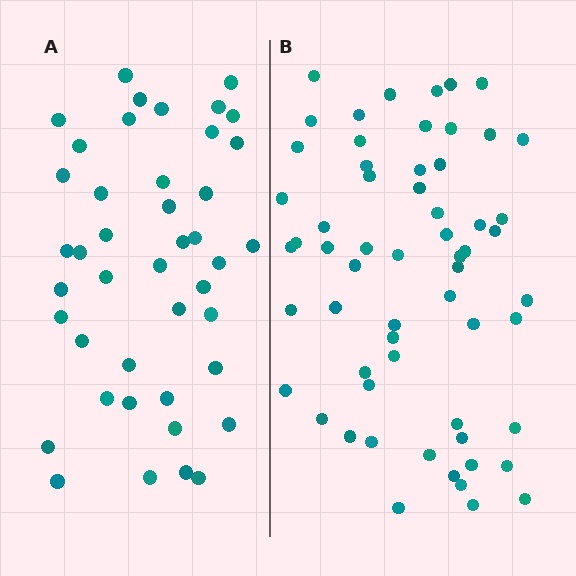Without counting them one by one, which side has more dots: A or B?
Region B (the right region) has more dots.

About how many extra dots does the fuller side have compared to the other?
Region B has approximately 15 more dots than region A.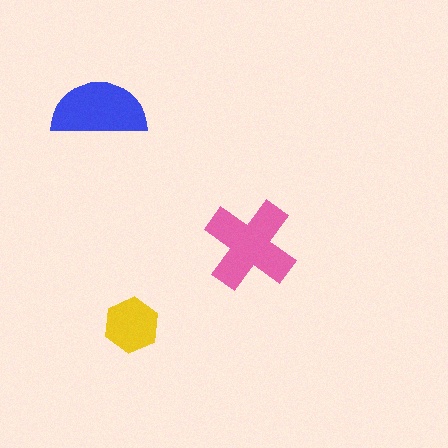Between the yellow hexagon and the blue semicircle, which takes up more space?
The blue semicircle.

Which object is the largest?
The pink cross.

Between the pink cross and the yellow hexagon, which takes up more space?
The pink cross.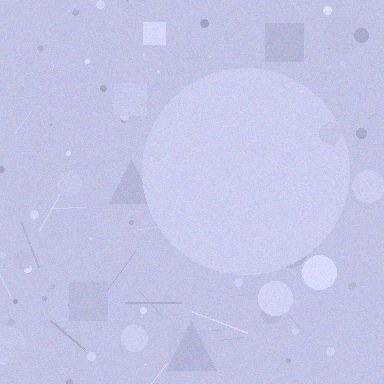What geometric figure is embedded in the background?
A circle is embedded in the background.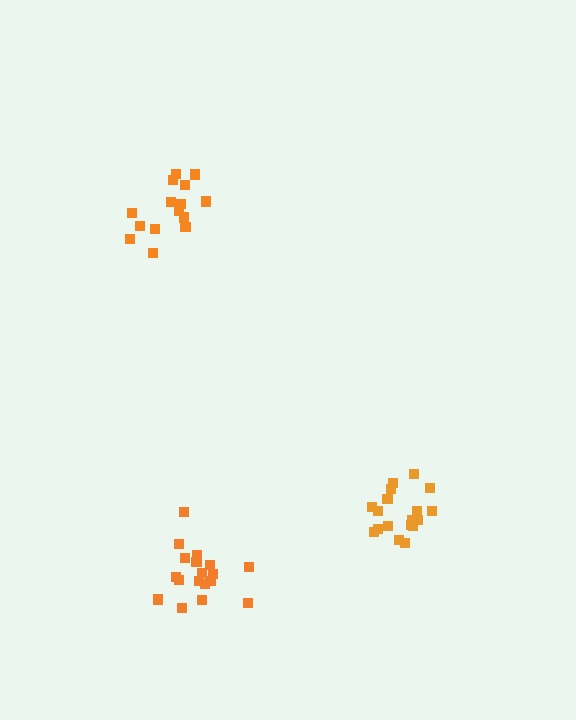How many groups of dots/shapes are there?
There are 3 groups.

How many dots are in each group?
Group 1: 18 dots, Group 2: 15 dots, Group 3: 18 dots (51 total).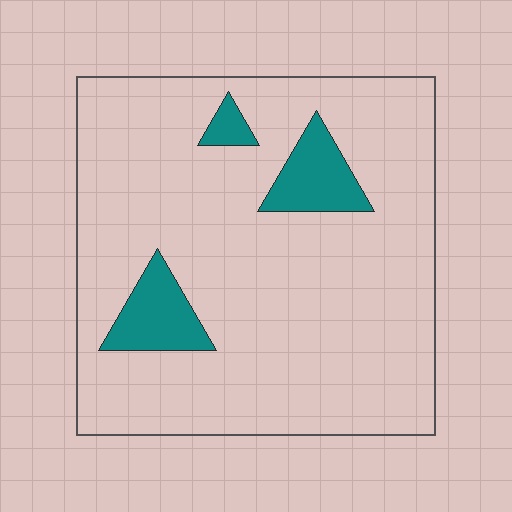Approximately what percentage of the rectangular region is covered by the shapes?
Approximately 10%.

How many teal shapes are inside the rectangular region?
3.